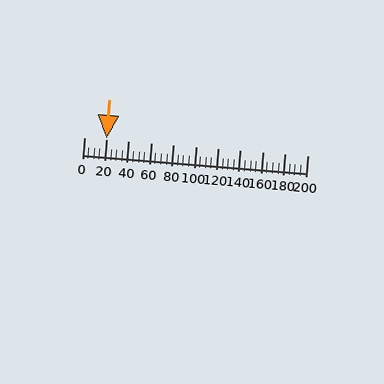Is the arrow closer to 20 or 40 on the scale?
The arrow is closer to 20.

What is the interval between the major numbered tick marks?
The major tick marks are spaced 20 units apart.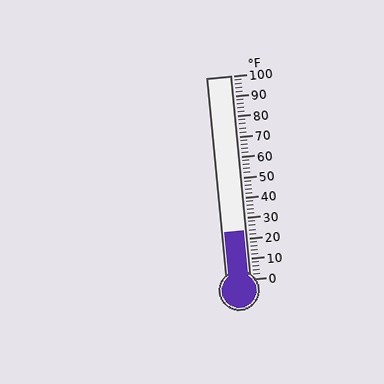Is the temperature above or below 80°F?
The temperature is below 80°F.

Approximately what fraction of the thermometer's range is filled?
The thermometer is filled to approximately 25% of its range.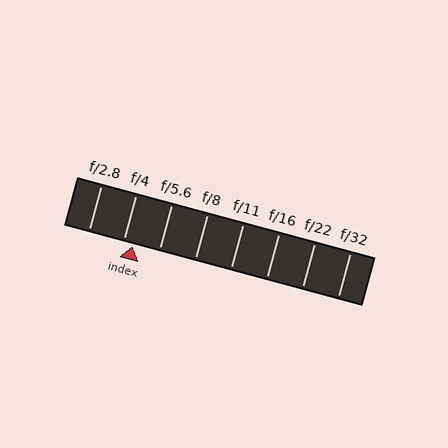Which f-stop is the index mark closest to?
The index mark is closest to f/4.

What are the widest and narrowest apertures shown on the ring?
The widest aperture shown is f/2.8 and the narrowest is f/32.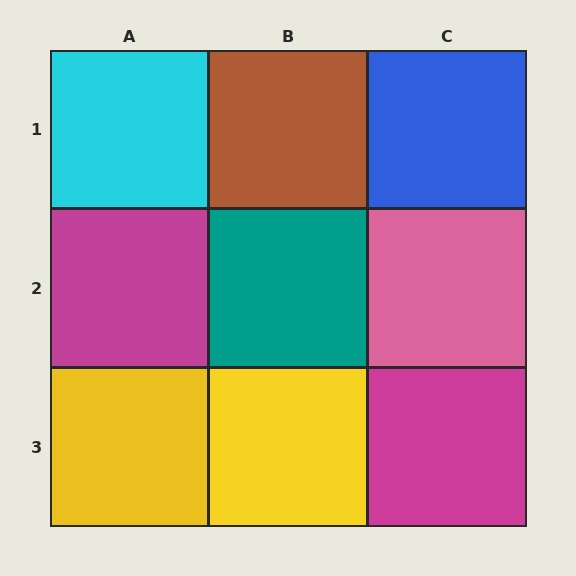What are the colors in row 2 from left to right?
Magenta, teal, pink.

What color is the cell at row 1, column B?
Brown.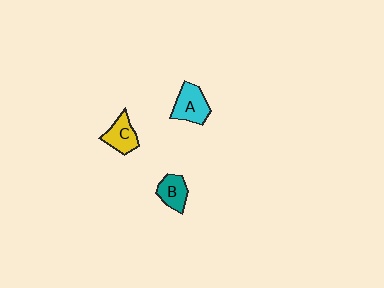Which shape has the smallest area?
Shape B (teal).